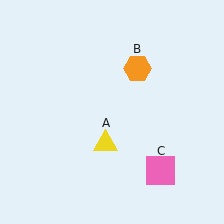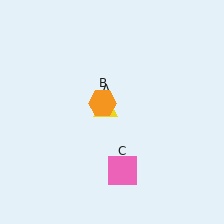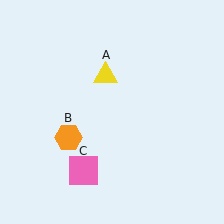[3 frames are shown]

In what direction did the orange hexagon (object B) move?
The orange hexagon (object B) moved down and to the left.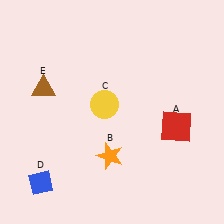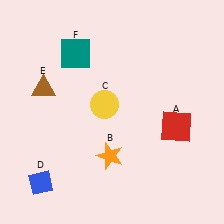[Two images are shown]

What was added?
A teal square (F) was added in Image 2.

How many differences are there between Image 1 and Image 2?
There is 1 difference between the two images.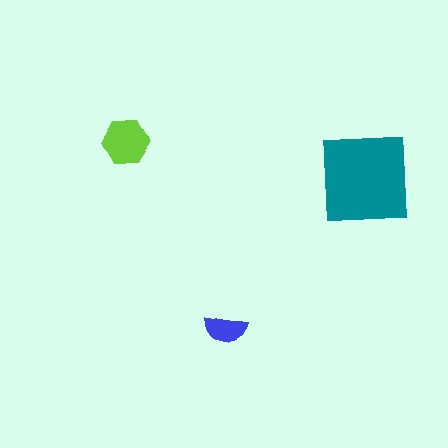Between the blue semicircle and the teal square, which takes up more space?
The teal square.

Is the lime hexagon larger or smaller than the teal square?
Smaller.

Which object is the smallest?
The blue semicircle.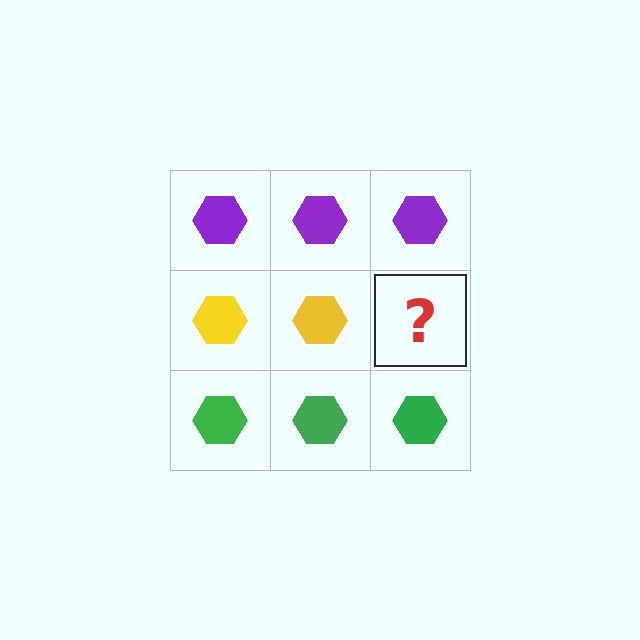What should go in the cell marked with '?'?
The missing cell should contain a yellow hexagon.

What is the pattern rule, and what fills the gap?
The rule is that each row has a consistent color. The gap should be filled with a yellow hexagon.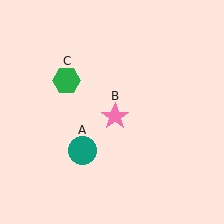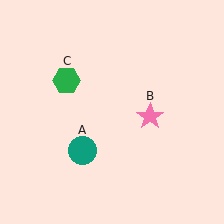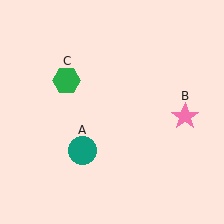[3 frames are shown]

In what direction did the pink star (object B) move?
The pink star (object B) moved right.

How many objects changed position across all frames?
1 object changed position: pink star (object B).